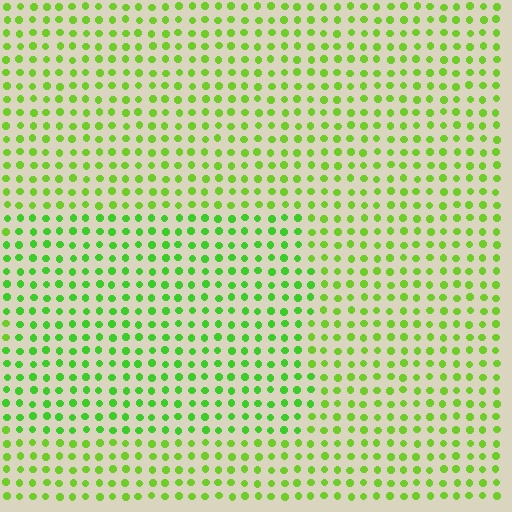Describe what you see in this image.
The image is filled with small lime elements in a uniform arrangement. A rectangle-shaped region is visible where the elements are tinted to a slightly different hue, forming a subtle color boundary.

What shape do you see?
I see a rectangle.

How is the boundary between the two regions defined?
The boundary is defined purely by a slight shift in hue (about 19 degrees). Spacing, size, and orientation are identical on both sides.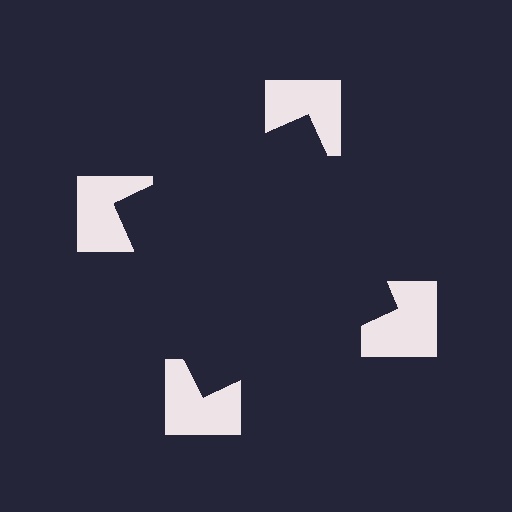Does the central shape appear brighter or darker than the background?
It typically appears slightly darker than the background, even though no actual brightness change is drawn.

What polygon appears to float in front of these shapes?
An illusory square — its edges are inferred from the aligned wedge cuts in the notched squares, not physically drawn.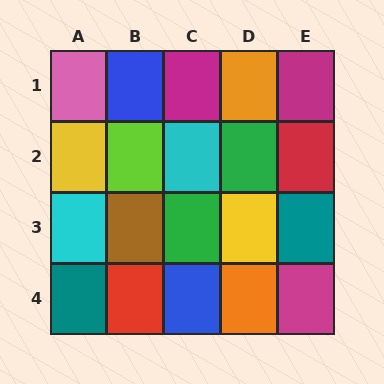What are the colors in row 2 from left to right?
Yellow, lime, cyan, green, red.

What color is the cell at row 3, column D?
Yellow.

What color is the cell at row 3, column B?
Brown.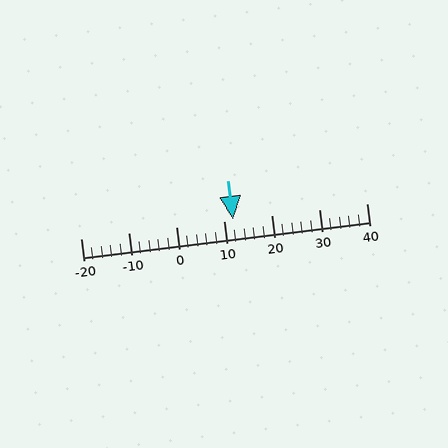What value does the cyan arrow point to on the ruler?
The cyan arrow points to approximately 12.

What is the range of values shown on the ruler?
The ruler shows values from -20 to 40.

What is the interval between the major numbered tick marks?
The major tick marks are spaced 10 units apart.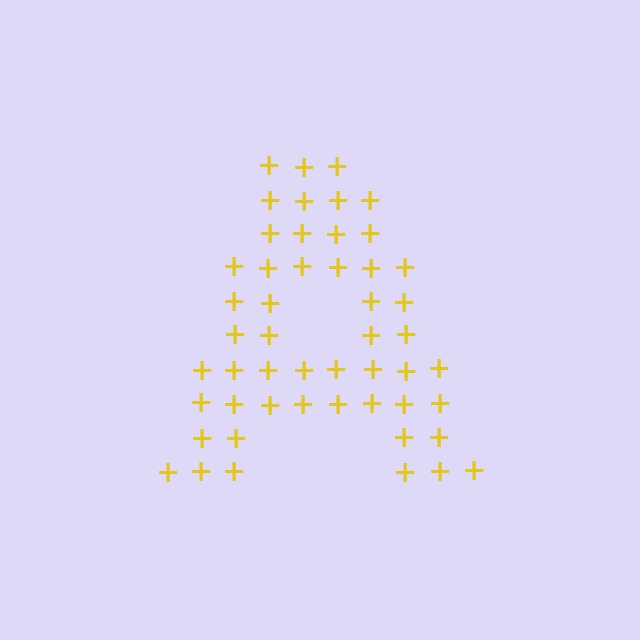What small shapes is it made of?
It is made of small plus signs.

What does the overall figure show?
The overall figure shows the letter A.